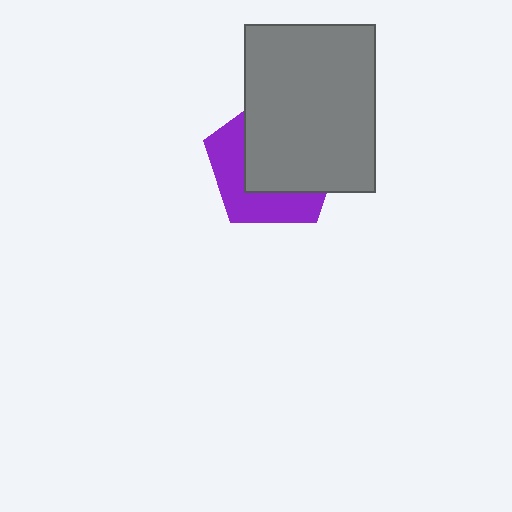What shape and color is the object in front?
The object in front is a gray rectangle.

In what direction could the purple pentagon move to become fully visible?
The purple pentagon could move toward the lower-left. That would shift it out from behind the gray rectangle entirely.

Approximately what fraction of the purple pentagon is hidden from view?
Roughly 60% of the purple pentagon is hidden behind the gray rectangle.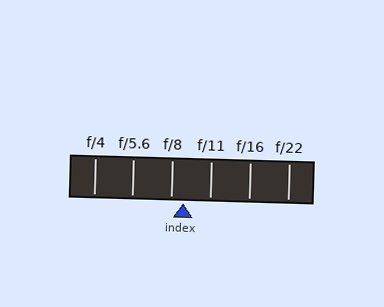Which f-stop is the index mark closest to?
The index mark is closest to f/8.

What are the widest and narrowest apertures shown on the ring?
The widest aperture shown is f/4 and the narrowest is f/22.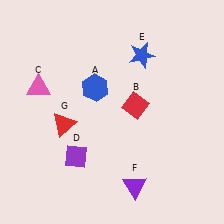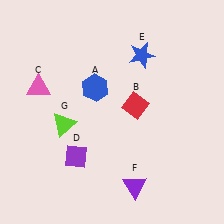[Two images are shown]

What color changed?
The triangle (G) changed from red in Image 1 to lime in Image 2.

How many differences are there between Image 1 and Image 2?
There is 1 difference between the two images.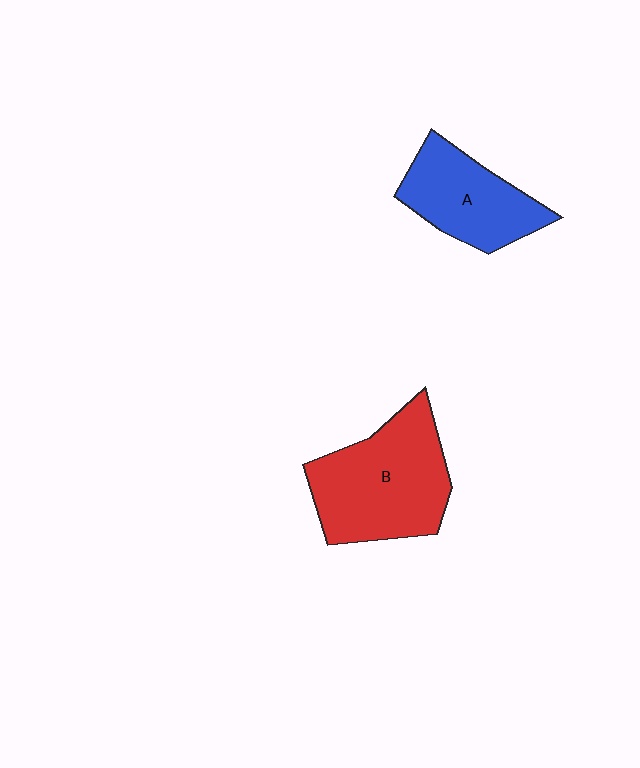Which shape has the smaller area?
Shape A (blue).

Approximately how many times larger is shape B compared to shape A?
Approximately 1.4 times.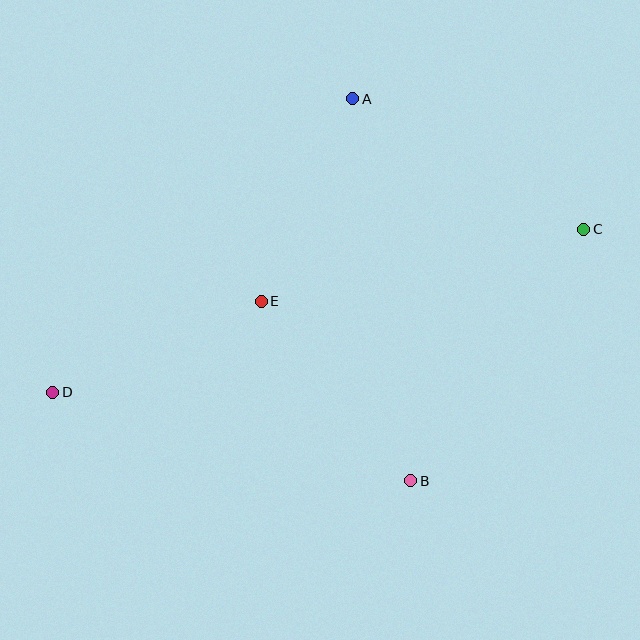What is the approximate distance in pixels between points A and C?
The distance between A and C is approximately 266 pixels.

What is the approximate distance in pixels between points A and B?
The distance between A and B is approximately 387 pixels.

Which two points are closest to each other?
Points A and E are closest to each other.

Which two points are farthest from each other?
Points C and D are farthest from each other.